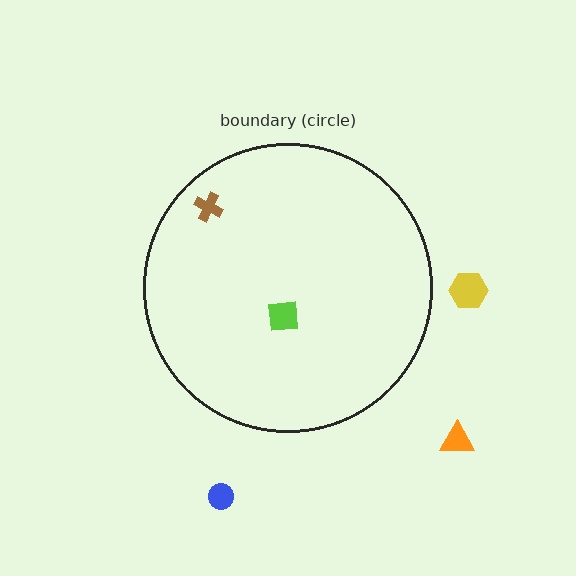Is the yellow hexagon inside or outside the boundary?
Outside.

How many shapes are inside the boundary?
2 inside, 3 outside.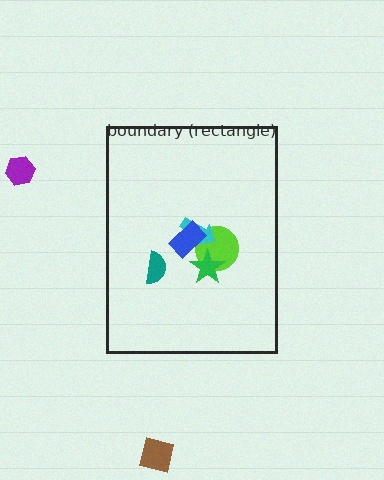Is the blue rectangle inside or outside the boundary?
Inside.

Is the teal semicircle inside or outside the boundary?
Inside.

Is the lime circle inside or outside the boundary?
Inside.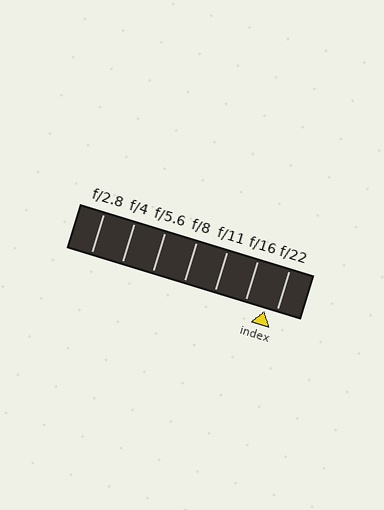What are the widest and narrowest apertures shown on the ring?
The widest aperture shown is f/2.8 and the narrowest is f/22.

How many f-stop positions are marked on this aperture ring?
There are 7 f-stop positions marked.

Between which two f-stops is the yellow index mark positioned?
The index mark is between f/16 and f/22.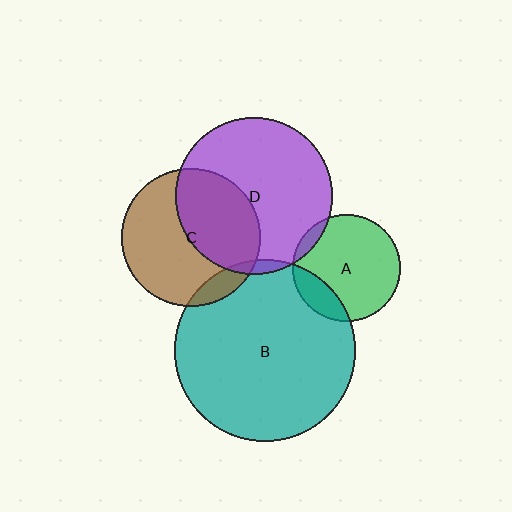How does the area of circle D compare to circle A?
Approximately 2.1 times.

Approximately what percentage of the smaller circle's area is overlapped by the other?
Approximately 45%.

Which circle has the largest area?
Circle B (teal).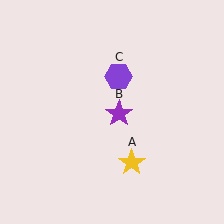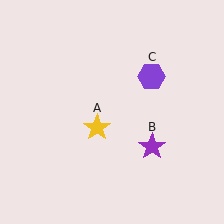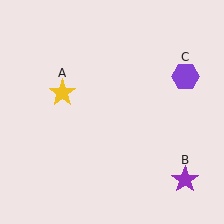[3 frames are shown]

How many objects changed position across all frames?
3 objects changed position: yellow star (object A), purple star (object B), purple hexagon (object C).